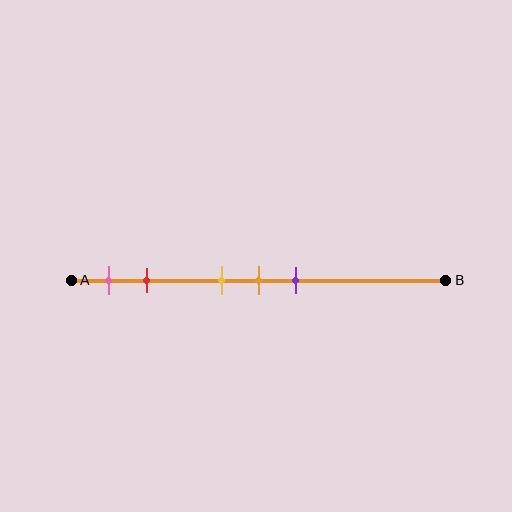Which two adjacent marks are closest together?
The yellow and orange marks are the closest adjacent pair.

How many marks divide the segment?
There are 5 marks dividing the segment.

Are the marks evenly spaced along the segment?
No, the marks are not evenly spaced.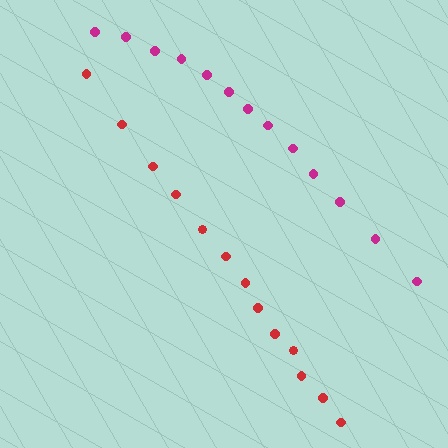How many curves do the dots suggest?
There are 2 distinct paths.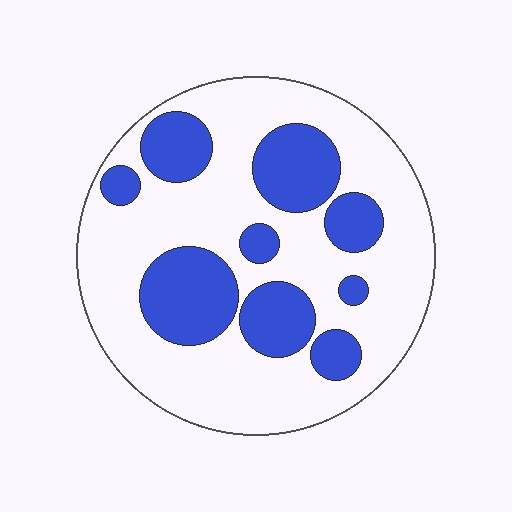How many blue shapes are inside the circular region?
9.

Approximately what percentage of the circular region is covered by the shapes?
Approximately 30%.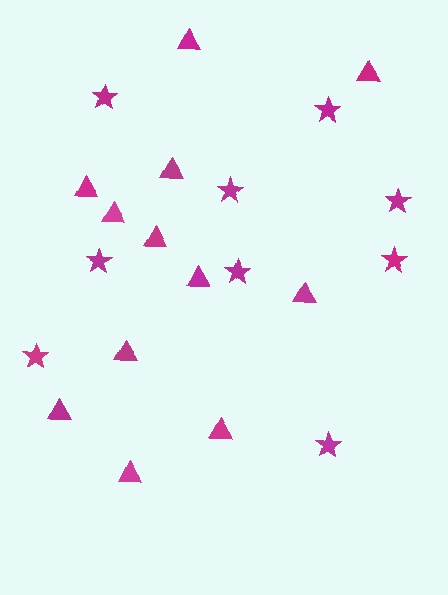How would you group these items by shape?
There are 2 groups: one group of stars (9) and one group of triangles (12).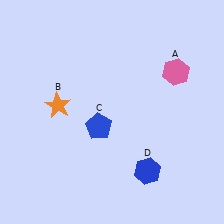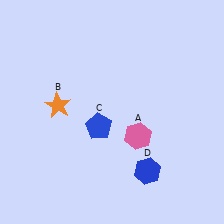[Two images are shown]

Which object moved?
The pink hexagon (A) moved down.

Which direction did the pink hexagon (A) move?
The pink hexagon (A) moved down.